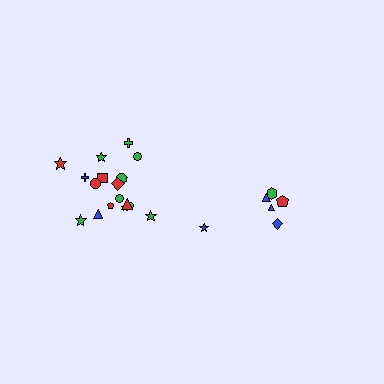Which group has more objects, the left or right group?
The left group.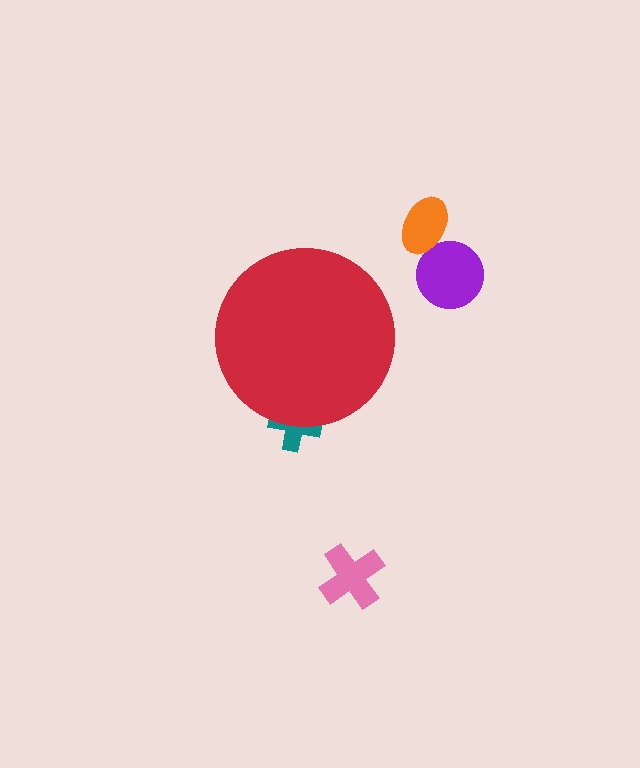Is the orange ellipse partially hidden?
No, the orange ellipse is fully visible.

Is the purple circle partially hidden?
No, the purple circle is fully visible.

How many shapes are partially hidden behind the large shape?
1 shape is partially hidden.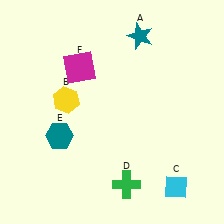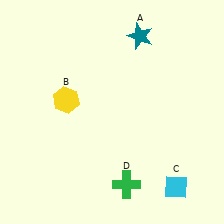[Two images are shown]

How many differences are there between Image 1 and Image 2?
There are 2 differences between the two images.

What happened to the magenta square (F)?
The magenta square (F) was removed in Image 2. It was in the top-left area of Image 1.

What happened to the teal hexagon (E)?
The teal hexagon (E) was removed in Image 2. It was in the bottom-left area of Image 1.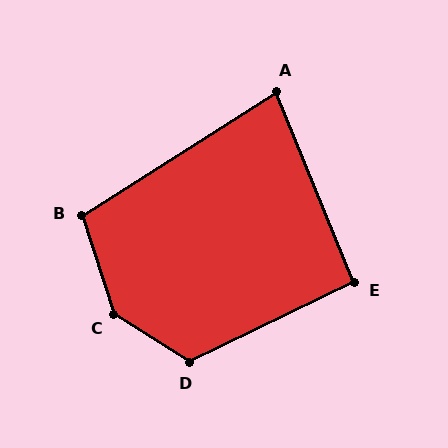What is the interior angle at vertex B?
Approximately 104 degrees (obtuse).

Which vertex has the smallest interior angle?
A, at approximately 80 degrees.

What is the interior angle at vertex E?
Approximately 94 degrees (approximately right).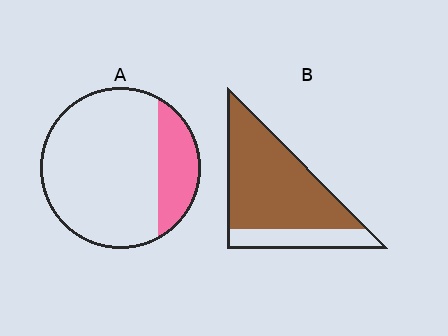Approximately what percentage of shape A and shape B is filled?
A is approximately 20% and B is approximately 75%.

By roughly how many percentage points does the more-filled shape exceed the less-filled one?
By roughly 55 percentage points (B over A).